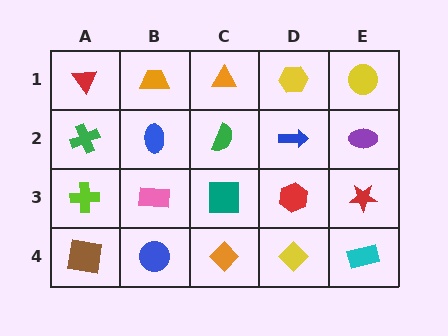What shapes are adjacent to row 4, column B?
A pink rectangle (row 3, column B), a brown square (row 4, column A), an orange diamond (row 4, column C).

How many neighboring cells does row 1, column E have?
2.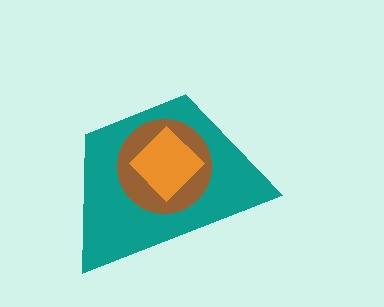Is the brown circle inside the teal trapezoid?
Yes.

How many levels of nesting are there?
3.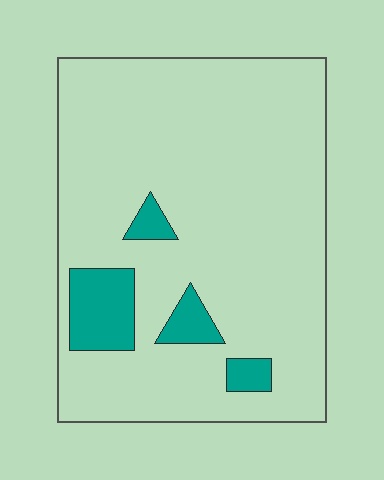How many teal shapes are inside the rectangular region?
4.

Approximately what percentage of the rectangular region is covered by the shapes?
Approximately 10%.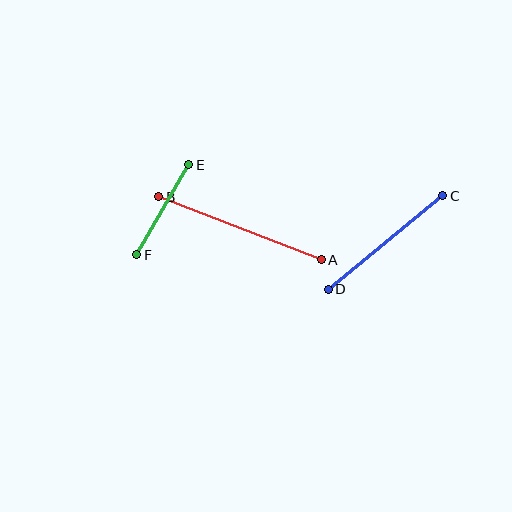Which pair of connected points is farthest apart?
Points A and B are farthest apart.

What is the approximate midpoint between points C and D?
The midpoint is at approximately (385, 242) pixels.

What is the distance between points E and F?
The distance is approximately 104 pixels.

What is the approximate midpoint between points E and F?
The midpoint is at approximately (163, 210) pixels.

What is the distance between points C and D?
The distance is approximately 148 pixels.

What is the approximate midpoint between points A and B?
The midpoint is at approximately (240, 228) pixels.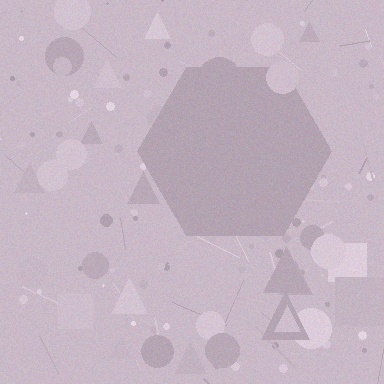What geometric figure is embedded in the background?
A hexagon is embedded in the background.